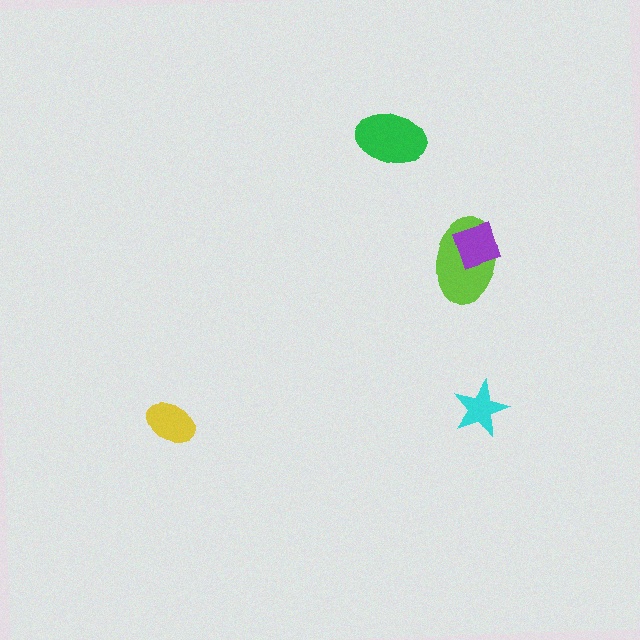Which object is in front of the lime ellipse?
The purple diamond is in front of the lime ellipse.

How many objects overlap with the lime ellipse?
1 object overlaps with the lime ellipse.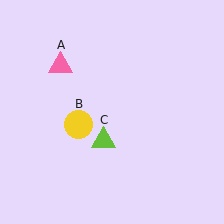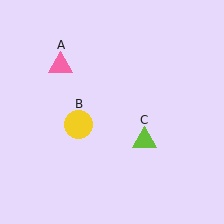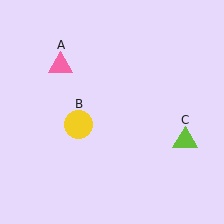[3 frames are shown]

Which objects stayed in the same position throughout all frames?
Pink triangle (object A) and yellow circle (object B) remained stationary.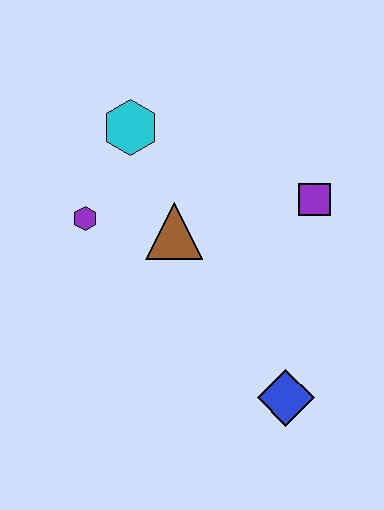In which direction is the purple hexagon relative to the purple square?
The purple hexagon is to the left of the purple square.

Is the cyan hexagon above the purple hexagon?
Yes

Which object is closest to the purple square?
The brown triangle is closest to the purple square.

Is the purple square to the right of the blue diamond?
Yes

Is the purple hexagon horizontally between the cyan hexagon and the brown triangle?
No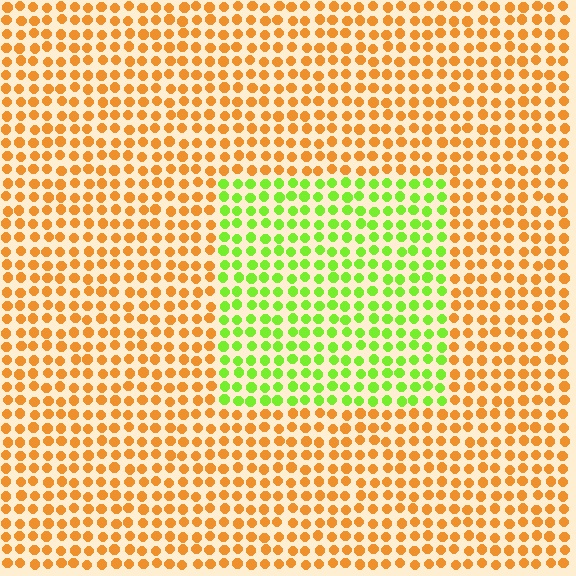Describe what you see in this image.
The image is filled with small orange elements in a uniform arrangement. A rectangle-shaped region is visible where the elements are tinted to a slightly different hue, forming a subtle color boundary.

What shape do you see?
I see a rectangle.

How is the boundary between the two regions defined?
The boundary is defined purely by a slight shift in hue (about 67 degrees). Spacing, size, and orientation are identical on both sides.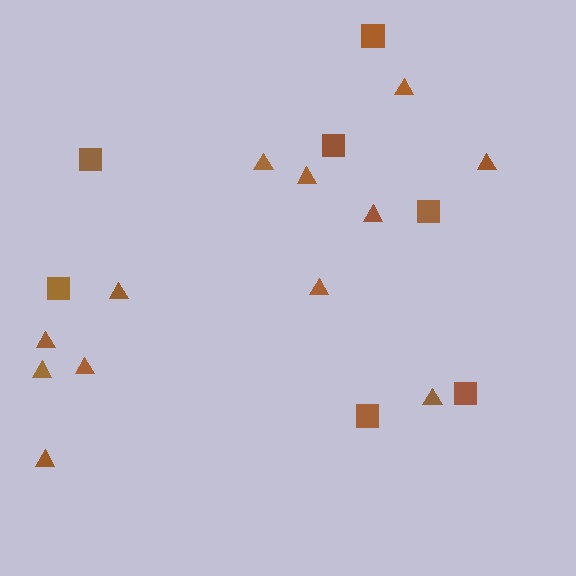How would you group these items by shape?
There are 2 groups: one group of squares (7) and one group of triangles (12).